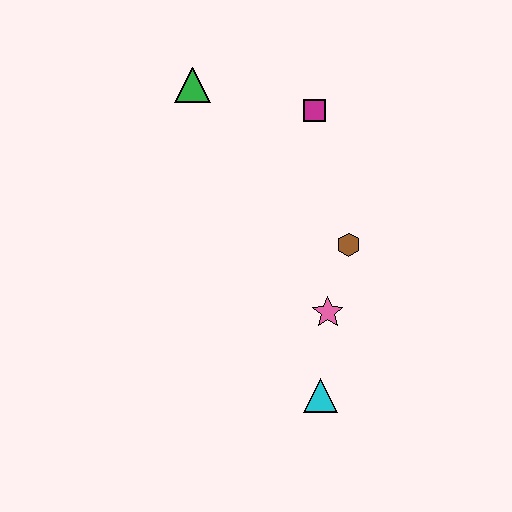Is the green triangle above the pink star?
Yes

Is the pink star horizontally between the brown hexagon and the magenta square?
Yes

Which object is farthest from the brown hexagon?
The green triangle is farthest from the brown hexagon.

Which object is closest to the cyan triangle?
The pink star is closest to the cyan triangle.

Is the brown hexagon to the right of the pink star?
Yes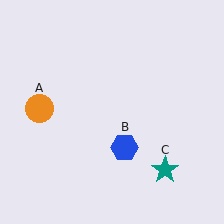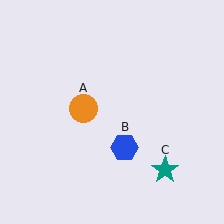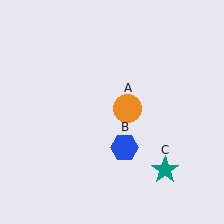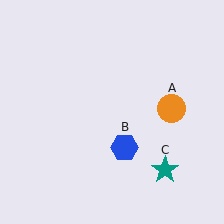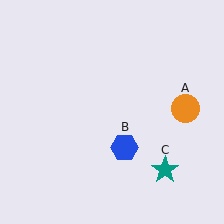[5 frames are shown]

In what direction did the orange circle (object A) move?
The orange circle (object A) moved right.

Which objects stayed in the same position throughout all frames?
Blue hexagon (object B) and teal star (object C) remained stationary.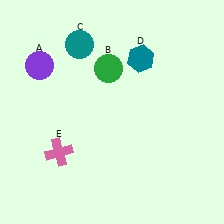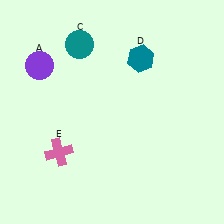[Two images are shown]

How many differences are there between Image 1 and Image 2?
There is 1 difference between the two images.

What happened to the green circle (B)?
The green circle (B) was removed in Image 2. It was in the top-left area of Image 1.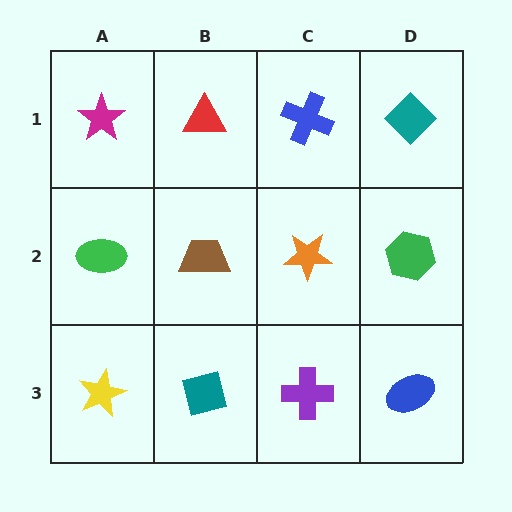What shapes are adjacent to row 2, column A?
A magenta star (row 1, column A), a yellow star (row 3, column A), a brown trapezoid (row 2, column B).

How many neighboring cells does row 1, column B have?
3.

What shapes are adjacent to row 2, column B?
A red triangle (row 1, column B), a teal square (row 3, column B), a green ellipse (row 2, column A), an orange star (row 2, column C).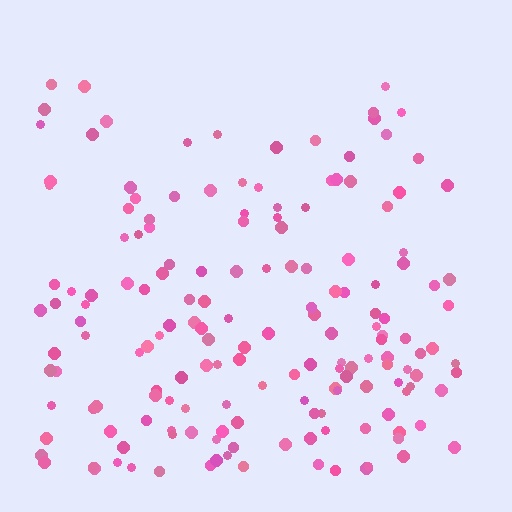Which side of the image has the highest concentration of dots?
The bottom.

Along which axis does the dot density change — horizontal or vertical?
Vertical.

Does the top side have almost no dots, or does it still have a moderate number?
Still a moderate number, just noticeably fewer than the bottom.